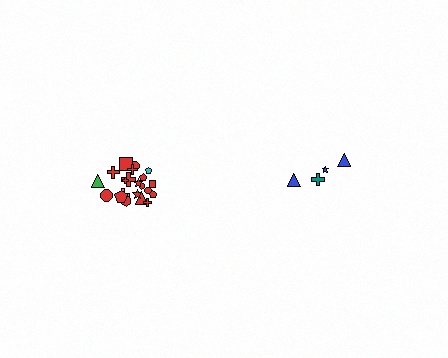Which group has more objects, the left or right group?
The left group.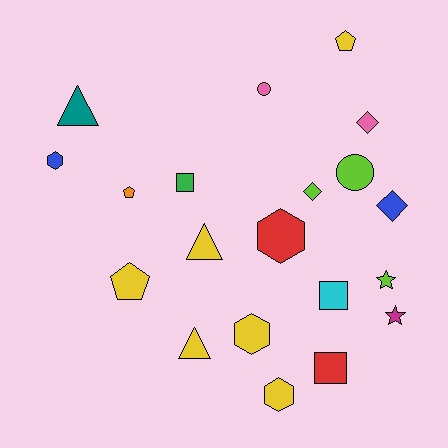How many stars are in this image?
There are 2 stars.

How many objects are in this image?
There are 20 objects.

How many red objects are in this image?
There are 2 red objects.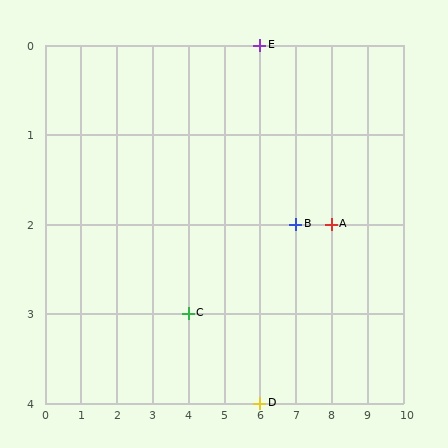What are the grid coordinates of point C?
Point C is at grid coordinates (4, 3).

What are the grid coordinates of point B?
Point B is at grid coordinates (7, 2).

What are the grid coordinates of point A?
Point A is at grid coordinates (8, 2).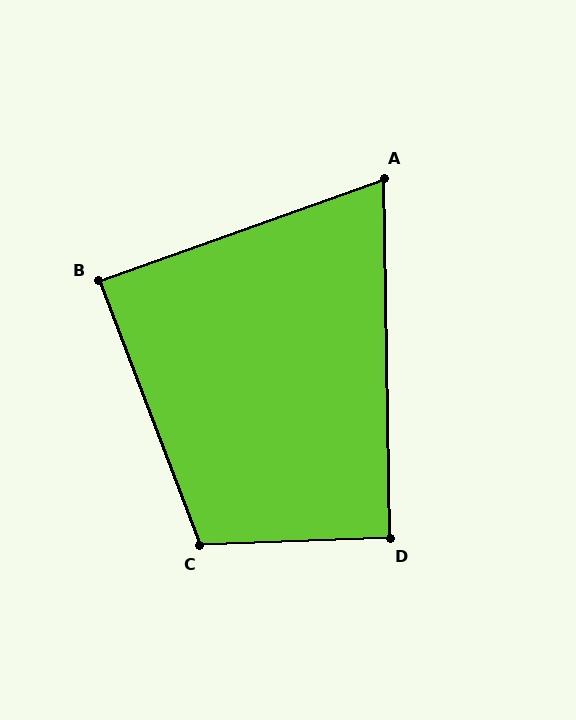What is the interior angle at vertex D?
Approximately 91 degrees (approximately right).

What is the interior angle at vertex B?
Approximately 89 degrees (approximately right).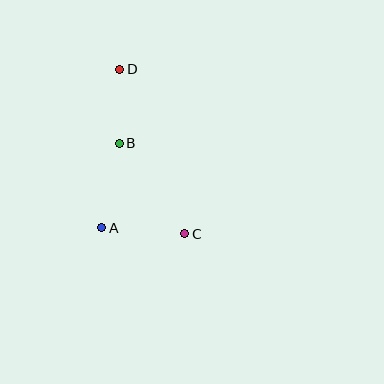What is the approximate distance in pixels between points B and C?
The distance between B and C is approximately 112 pixels.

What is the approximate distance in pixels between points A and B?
The distance between A and B is approximately 87 pixels.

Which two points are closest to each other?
Points B and D are closest to each other.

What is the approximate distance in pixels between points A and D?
The distance between A and D is approximately 160 pixels.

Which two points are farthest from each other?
Points C and D are farthest from each other.